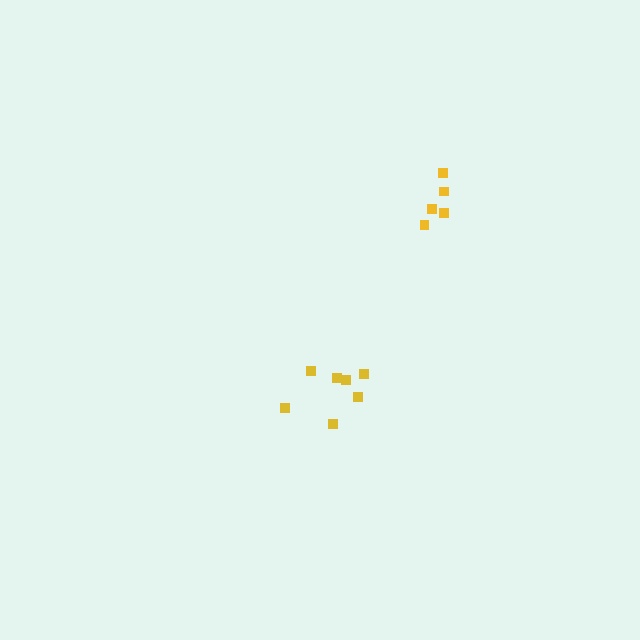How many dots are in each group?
Group 1: 5 dots, Group 2: 7 dots (12 total).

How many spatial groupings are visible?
There are 2 spatial groupings.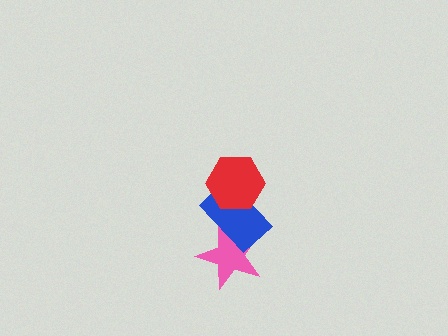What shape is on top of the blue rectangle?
The red hexagon is on top of the blue rectangle.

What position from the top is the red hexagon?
The red hexagon is 1st from the top.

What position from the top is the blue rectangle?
The blue rectangle is 2nd from the top.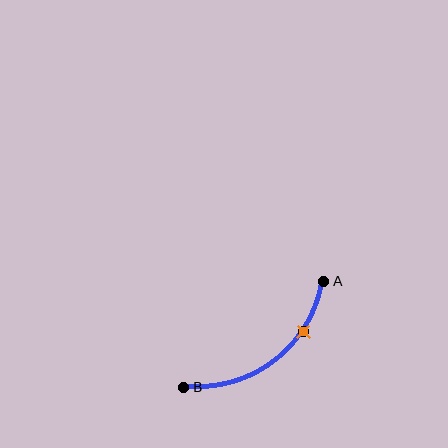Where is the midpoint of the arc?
The arc midpoint is the point on the curve farthest from the straight line joining A and B. It sits below and to the right of that line.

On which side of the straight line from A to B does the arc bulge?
The arc bulges below and to the right of the straight line connecting A and B.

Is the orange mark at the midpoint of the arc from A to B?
No. The orange mark lies on the arc but is closer to endpoint A. The arc midpoint would be at the point on the curve equidistant along the arc from both A and B.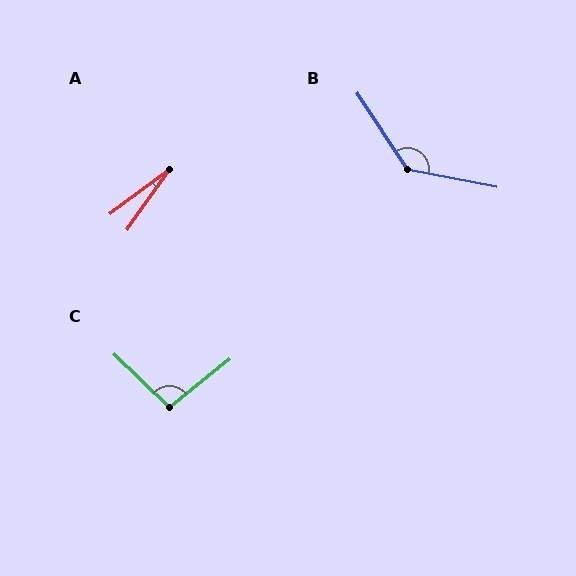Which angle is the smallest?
A, at approximately 18 degrees.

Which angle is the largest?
B, at approximately 135 degrees.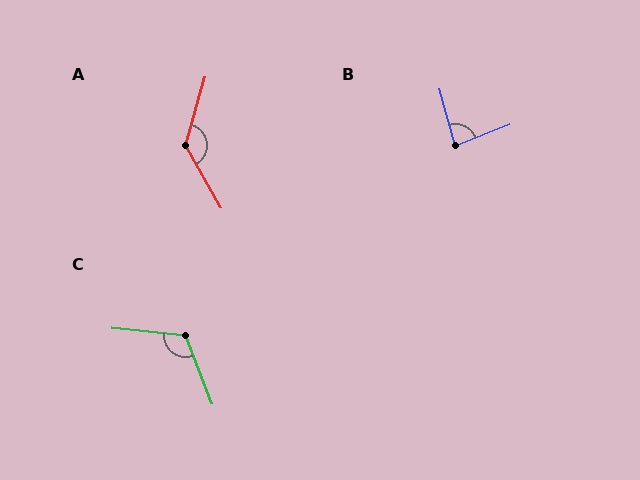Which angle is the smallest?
B, at approximately 85 degrees.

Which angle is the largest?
A, at approximately 134 degrees.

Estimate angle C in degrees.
Approximately 117 degrees.